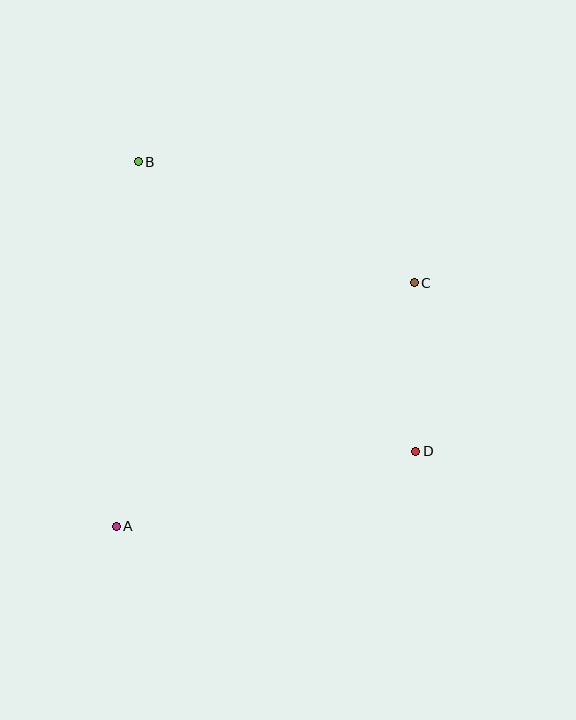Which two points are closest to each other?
Points C and D are closest to each other.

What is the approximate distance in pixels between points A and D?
The distance between A and D is approximately 308 pixels.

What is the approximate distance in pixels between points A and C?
The distance between A and C is approximately 384 pixels.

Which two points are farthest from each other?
Points B and D are farthest from each other.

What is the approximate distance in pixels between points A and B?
The distance between A and B is approximately 365 pixels.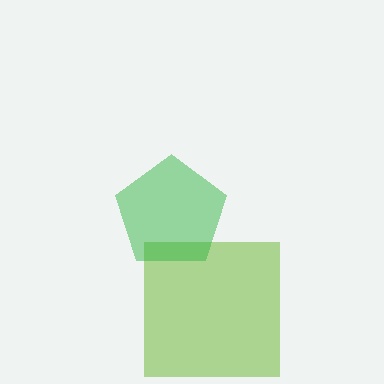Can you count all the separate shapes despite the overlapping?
Yes, there are 2 separate shapes.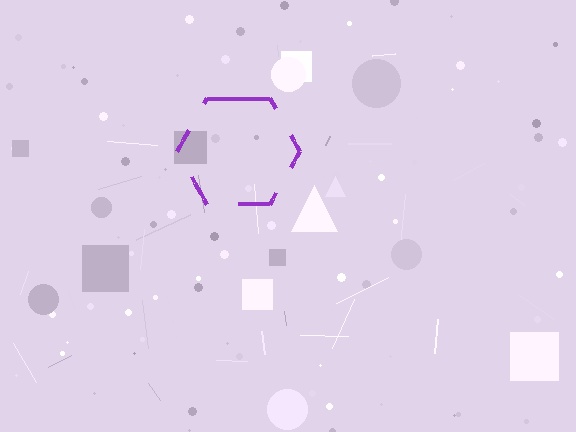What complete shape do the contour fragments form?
The contour fragments form a hexagon.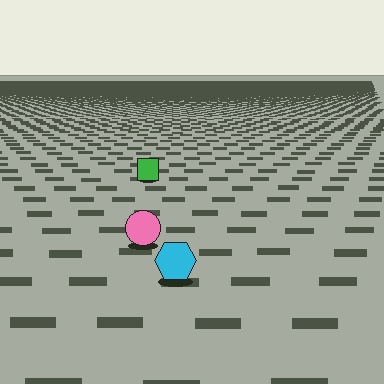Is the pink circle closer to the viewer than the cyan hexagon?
No. The cyan hexagon is closer — you can tell from the texture gradient: the ground texture is coarser near it.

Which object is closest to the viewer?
The cyan hexagon is closest. The texture marks near it are larger and more spread out.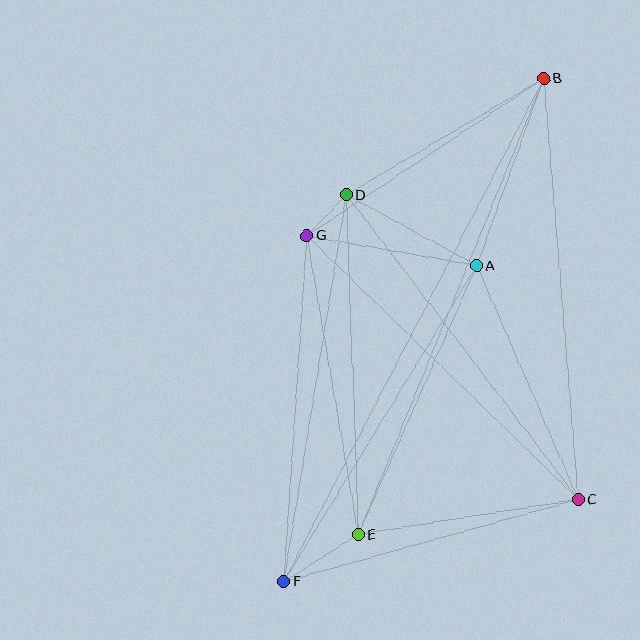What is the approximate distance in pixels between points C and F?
The distance between C and F is approximately 305 pixels.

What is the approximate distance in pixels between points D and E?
The distance between D and E is approximately 340 pixels.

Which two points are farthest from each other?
Points B and F are farthest from each other.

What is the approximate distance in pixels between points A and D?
The distance between A and D is approximately 148 pixels.